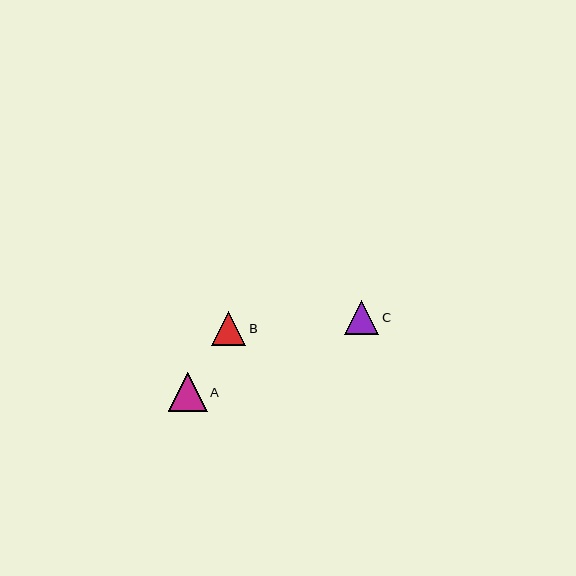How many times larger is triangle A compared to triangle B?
Triangle A is approximately 1.1 times the size of triangle B.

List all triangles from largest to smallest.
From largest to smallest: A, C, B.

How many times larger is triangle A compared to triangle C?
Triangle A is approximately 1.1 times the size of triangle C.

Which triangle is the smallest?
Triangle B is the smallest with a size of approximately 34 pixels.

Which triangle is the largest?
Triangle A is the largest with a size of approximately 39 pixels.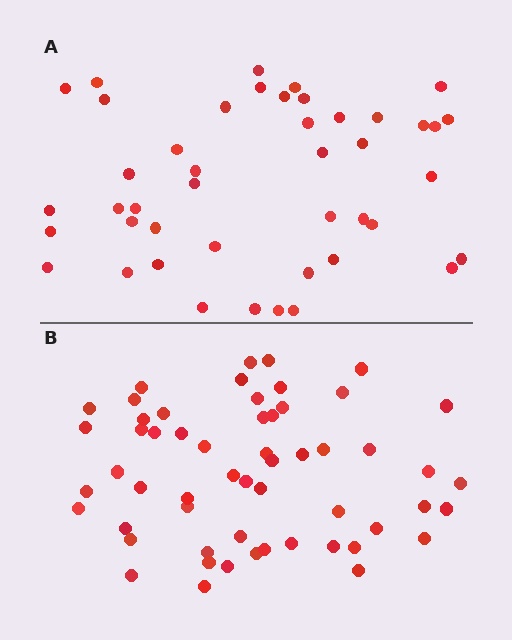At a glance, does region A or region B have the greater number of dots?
Region B (the bottom region) has more dots.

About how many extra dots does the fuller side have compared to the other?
Region B has roughly 12 or so more dots than region A.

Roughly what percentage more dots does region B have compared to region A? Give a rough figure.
About 25% more.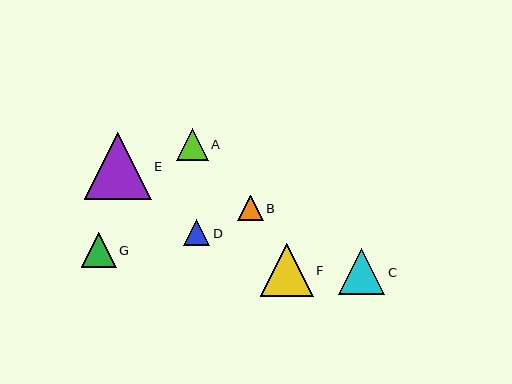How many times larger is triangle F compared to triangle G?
Triangle F is approximately 1.5 times the size of triangle G.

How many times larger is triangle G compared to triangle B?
Triangle G is approximately 1.4 times the size of triangle B.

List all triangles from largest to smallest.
From largest to smallest: E, F, C, G, A, D, B.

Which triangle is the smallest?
Triangle B is the smallest with a size of approximately 26 pixels.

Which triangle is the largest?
Triangle E is the largest with a size of approximately 67 pixels.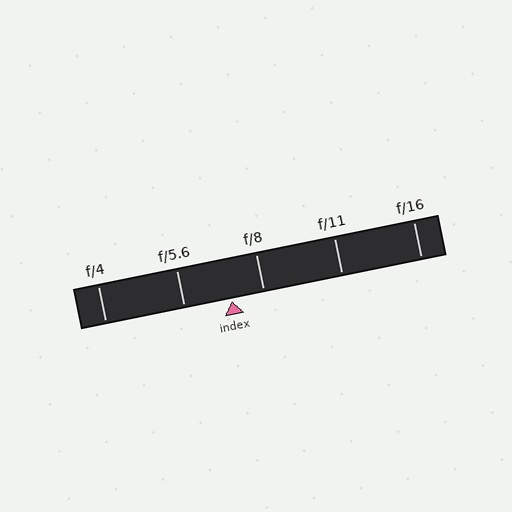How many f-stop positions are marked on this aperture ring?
There are 5 f-stop positions marked.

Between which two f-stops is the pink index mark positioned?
The index mark is between f/5.6 and f/8.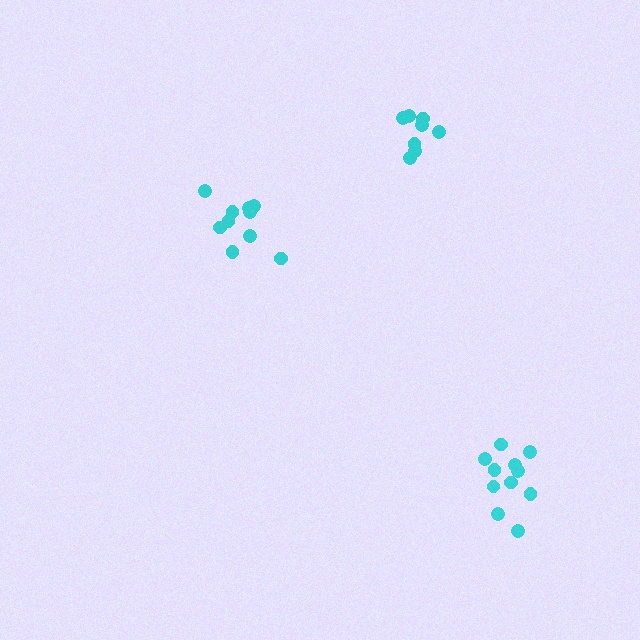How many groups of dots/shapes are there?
There are 3 groups.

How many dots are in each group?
Group 1: 10 dots, Group 2: 11 dots, Group 3: 8 dots (29 total).